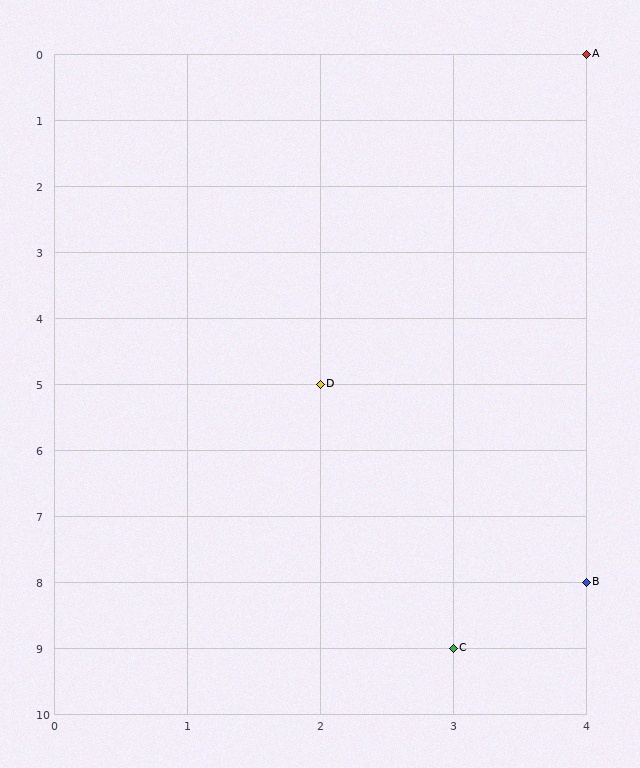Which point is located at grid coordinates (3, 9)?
Point C is at (3, 9).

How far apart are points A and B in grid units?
Points A and B are 8 rows apart.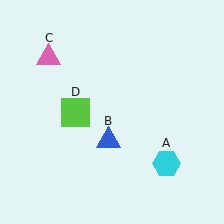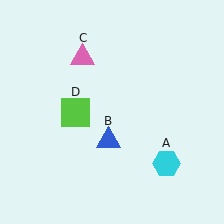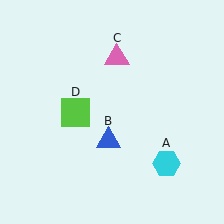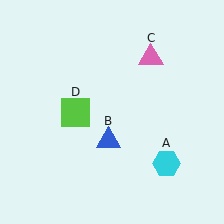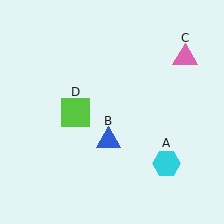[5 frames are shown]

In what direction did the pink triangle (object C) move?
The pink triangle (object C) moved right.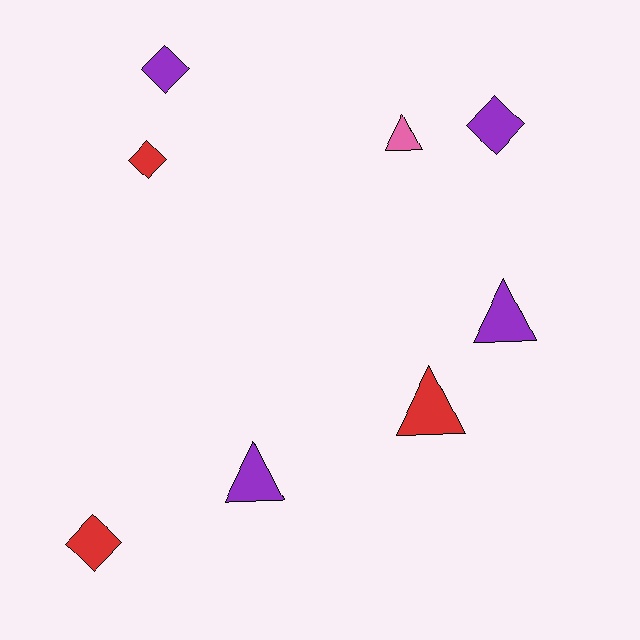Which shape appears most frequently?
Diamond, with 4 objects.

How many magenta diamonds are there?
There are no magenta diamonds.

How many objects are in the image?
There are 8 objects.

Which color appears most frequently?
Purple, with 4 objects.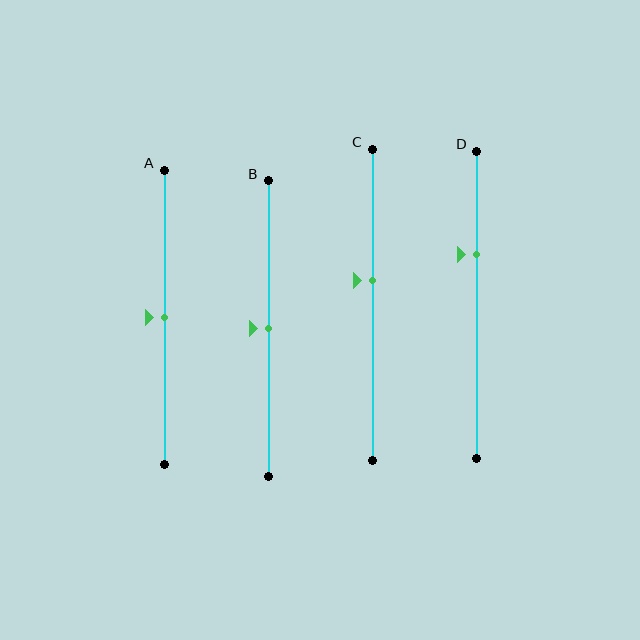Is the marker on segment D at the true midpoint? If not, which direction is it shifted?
No, the marker on segment D is shifted upward by about 16% of the segment length.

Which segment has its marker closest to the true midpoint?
Segment A has its marker closest to the true midpoint.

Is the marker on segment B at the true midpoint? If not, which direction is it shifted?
Yes, the marker on segment B is at the true midpoint.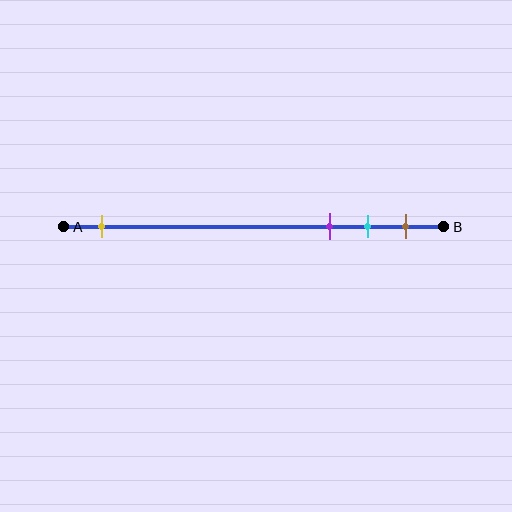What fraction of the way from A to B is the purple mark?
The purple mark is approximately 70% (0.7) of the way from A to B.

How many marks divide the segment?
There are 4 marks dividing the segment.